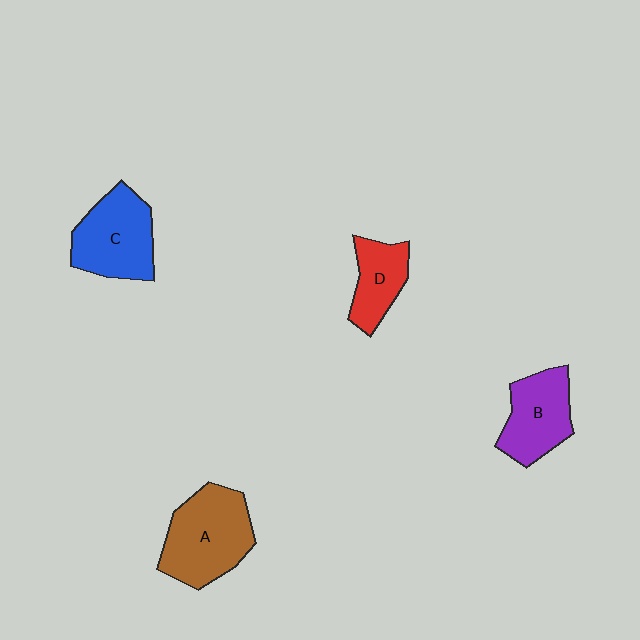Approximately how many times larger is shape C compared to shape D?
Approximately 1.5 times.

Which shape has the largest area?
Shape A (brown).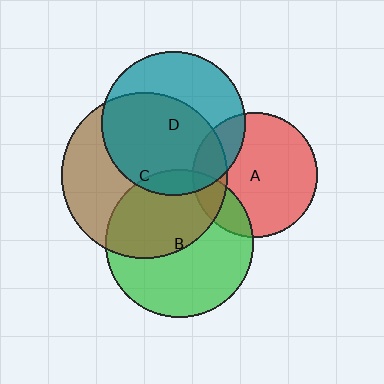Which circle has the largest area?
Circle C (brown).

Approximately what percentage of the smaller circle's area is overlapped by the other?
Approximately 45%.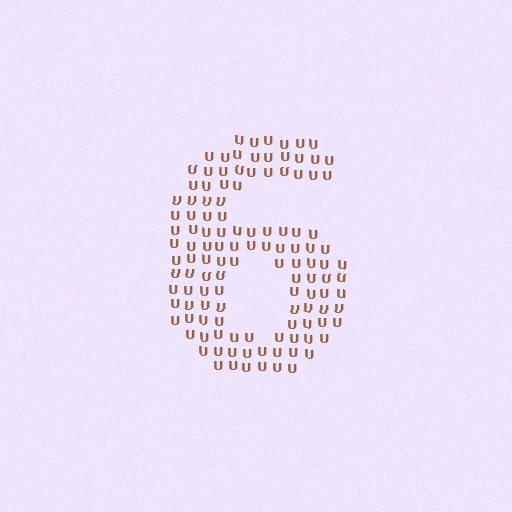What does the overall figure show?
The overall figure shows the digit 6.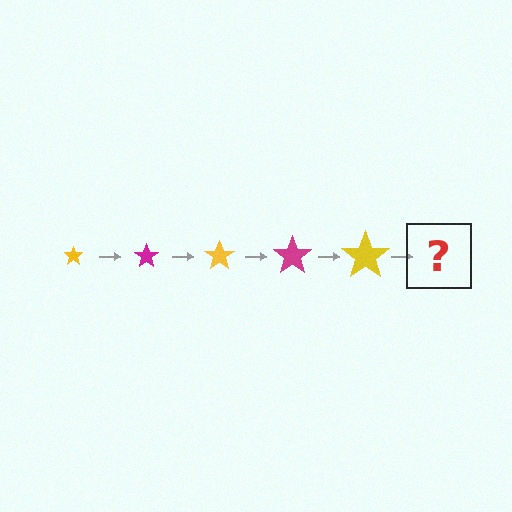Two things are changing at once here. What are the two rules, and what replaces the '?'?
The two rules are that the star grows larger each step and the color cycles through yellow and magenta. The '?' should be a magenta star, larger than the previous one.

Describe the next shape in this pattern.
It should be a magenta star, larger than the previous one.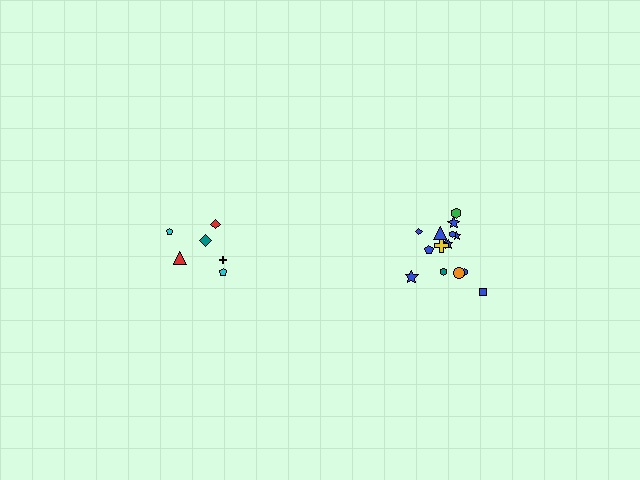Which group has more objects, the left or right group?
The right group.